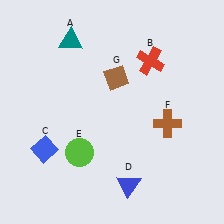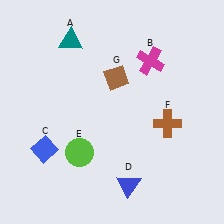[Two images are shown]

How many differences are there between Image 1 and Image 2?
There is 1 difference between the two images.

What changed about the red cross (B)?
In Image 1, B is red. In Image 2, it changed to magenta.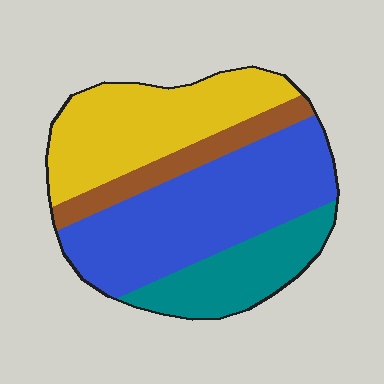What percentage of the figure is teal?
Teal takes up about one fifth (1/5) of the figure.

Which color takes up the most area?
Blue, at roughly 40%.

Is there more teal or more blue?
Blue.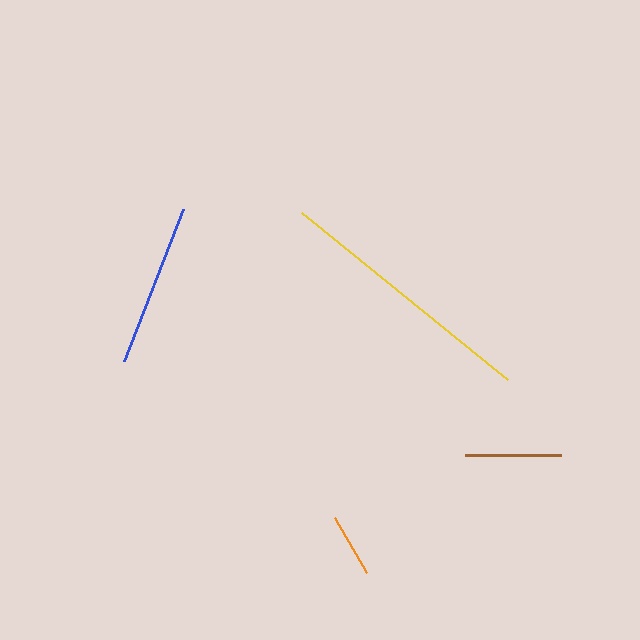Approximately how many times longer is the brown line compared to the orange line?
The brown line is approximately 1.5 times the length of the orange line.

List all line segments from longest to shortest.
From longest to shortest: yellow, blue, brown, orange.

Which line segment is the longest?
The yellow line is the longest at approximately 265 pixels.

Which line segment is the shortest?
The orange line is the shortest at approximately 65 pixels.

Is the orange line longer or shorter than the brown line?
The brown line is longer than the orange line.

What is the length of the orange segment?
The orange segment is approximately 65 pixels long.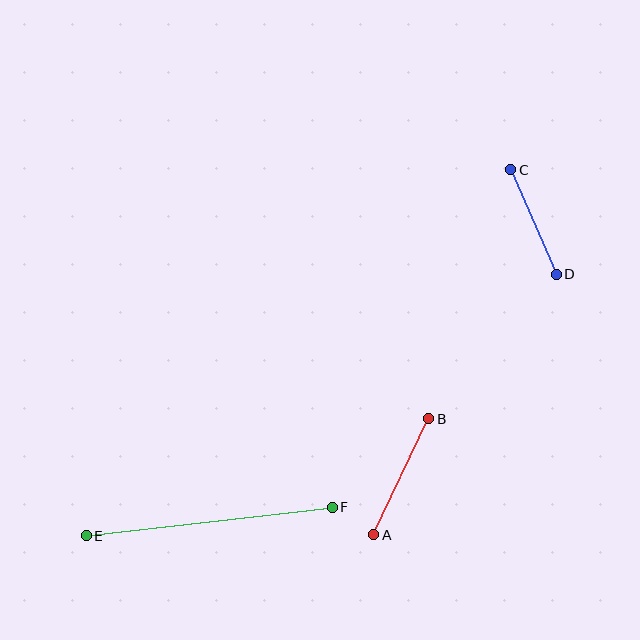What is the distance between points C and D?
The distance is approximately 114 pixels.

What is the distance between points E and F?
The distance is approximately 248 pixels.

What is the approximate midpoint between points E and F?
The midpoint is at approximately (209, 522) pixels.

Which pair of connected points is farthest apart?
Points E and F are farthest apart.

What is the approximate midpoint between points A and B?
The midpoint is at approximately (401, 477) pixels.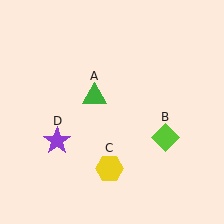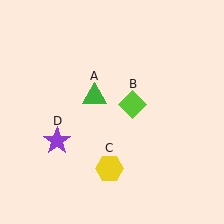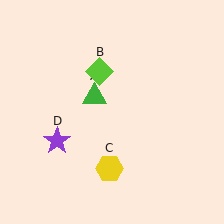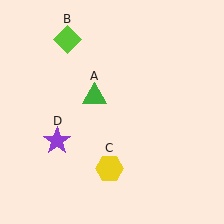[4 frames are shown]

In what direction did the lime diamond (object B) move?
The lime diamond (object B) moved up and to the left.